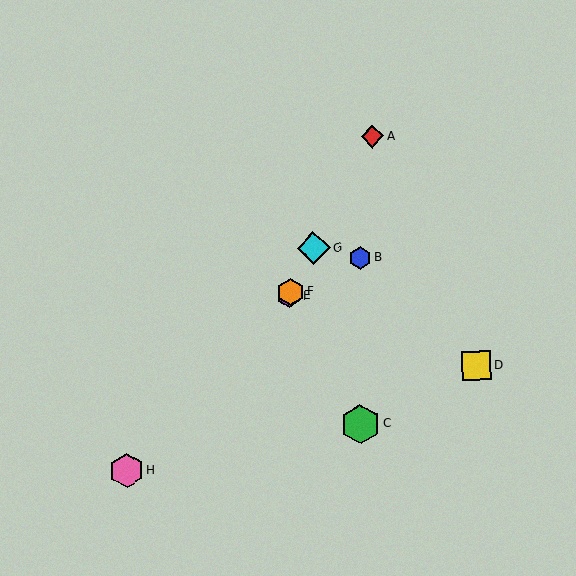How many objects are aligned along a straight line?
4 objects (A, E, F, G) are aligned along a straight line.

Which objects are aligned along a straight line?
Objects A, E, F, G are aligned along a straight line.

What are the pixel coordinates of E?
Object E is at (289, 296).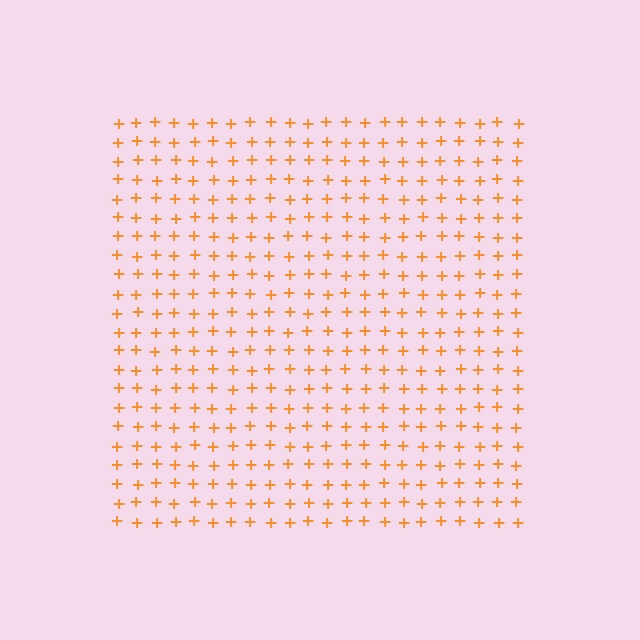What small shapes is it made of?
It is made of small plus signs.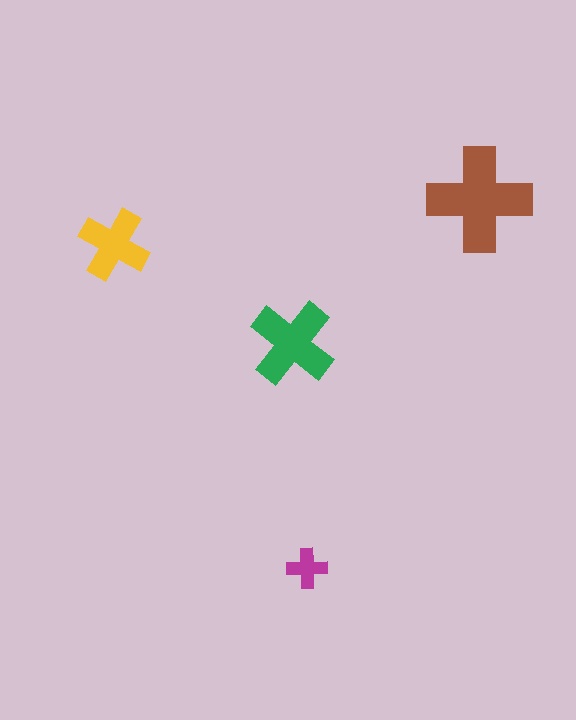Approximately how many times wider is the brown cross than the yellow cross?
About 1.5 times wider.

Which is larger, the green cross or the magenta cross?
The green one.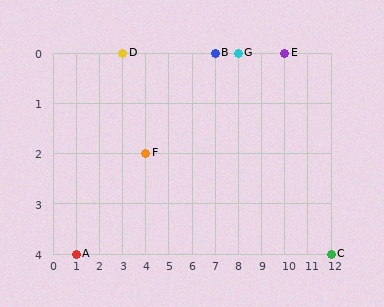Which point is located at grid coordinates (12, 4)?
Point C is at (12, 4).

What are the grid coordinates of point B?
Point B is at grid coordinates (7, 0).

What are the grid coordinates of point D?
Point D is at grid coordinates (3, 0).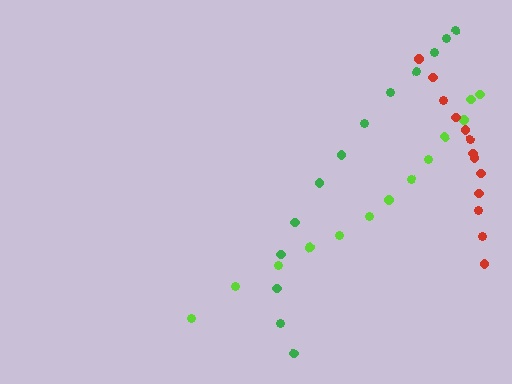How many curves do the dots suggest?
There are 3 distinct paths.